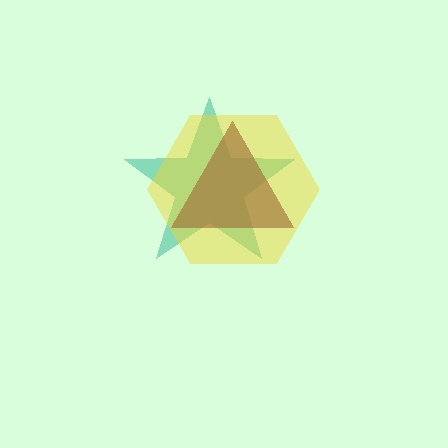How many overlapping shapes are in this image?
There are 3 overlapping shapes in the image.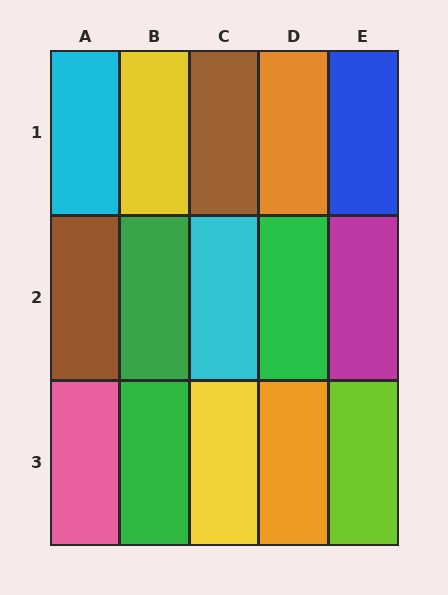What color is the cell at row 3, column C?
Yellow.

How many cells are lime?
1 cell is lime.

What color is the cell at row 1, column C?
Brown.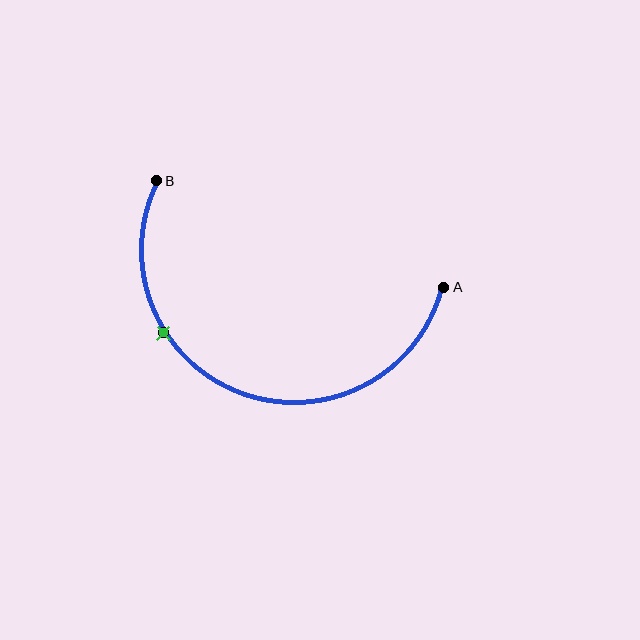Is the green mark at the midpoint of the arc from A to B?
No. The green mark lies on the arc but is closer to endpoint B. The arc midpoint would be at the point on the curve equidistant along the arc from both A and B.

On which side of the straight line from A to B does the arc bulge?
The arc bulges below the straight line connecting A and B.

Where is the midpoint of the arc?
The arc midpoint is the point on the curve farthest from the straight line joining A and B. It sits below that line.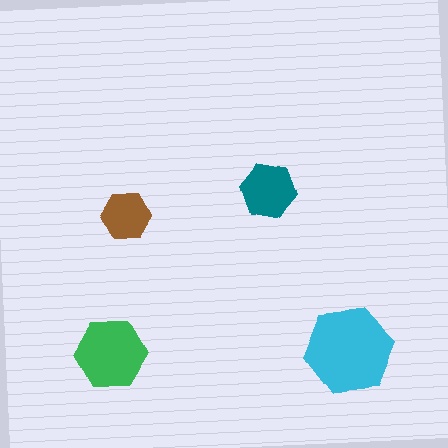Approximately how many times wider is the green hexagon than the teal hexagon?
About 1.5 times wider.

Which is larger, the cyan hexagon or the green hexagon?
The cyan one.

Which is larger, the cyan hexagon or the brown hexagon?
The cyan one.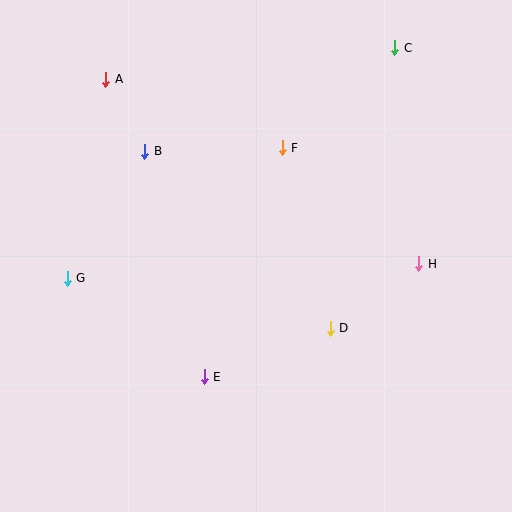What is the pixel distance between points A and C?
The distance between A and C is 290 pixels.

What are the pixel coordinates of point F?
Point F is at (282, 148).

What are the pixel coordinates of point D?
Point D is at (330, 328).